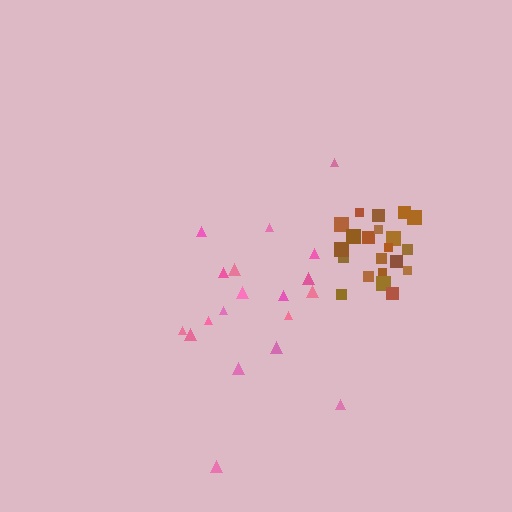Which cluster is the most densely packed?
Brown.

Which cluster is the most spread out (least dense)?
Pink.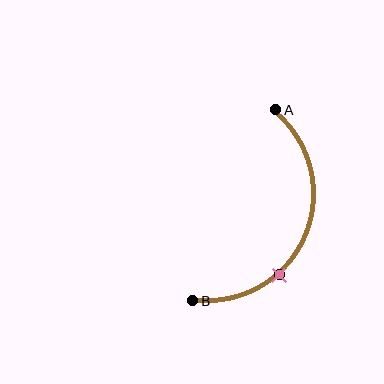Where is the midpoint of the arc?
The arc midpoint is the point on the curve farthest from the straight line joining A and B. It sits to the right of that line.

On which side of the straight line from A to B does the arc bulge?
The arc bulges to the right of the straight line connecting A and B.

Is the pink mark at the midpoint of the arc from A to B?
No. The pink mark lies on the arc but is closer to endpoint B. The arc midpoint would be at the point on the curve equidistant along the arc from both A and B.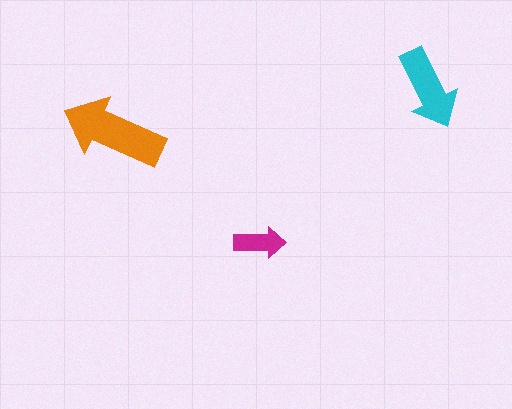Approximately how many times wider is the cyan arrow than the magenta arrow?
About 1.5 times wider.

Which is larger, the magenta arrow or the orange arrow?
The orange one.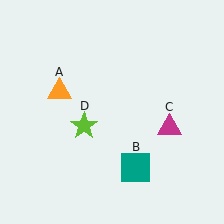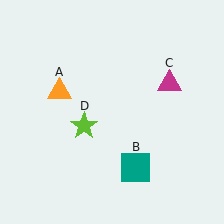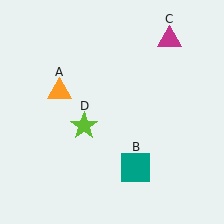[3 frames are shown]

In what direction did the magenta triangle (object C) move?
The magenta triangle (object C) moved up.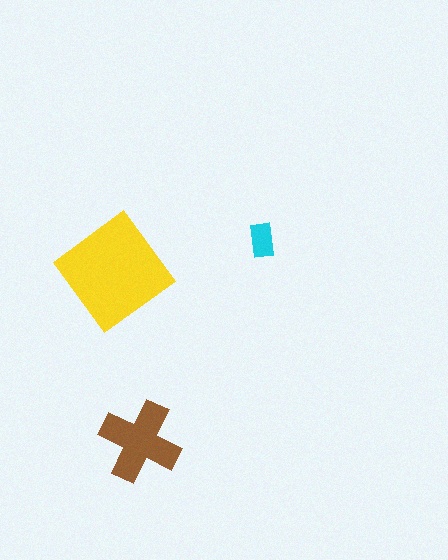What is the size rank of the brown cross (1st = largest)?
2nd.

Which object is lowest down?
The brown cross is bottommost.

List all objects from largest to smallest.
The yellow diamond, the brown cross, the cyan rectangle.